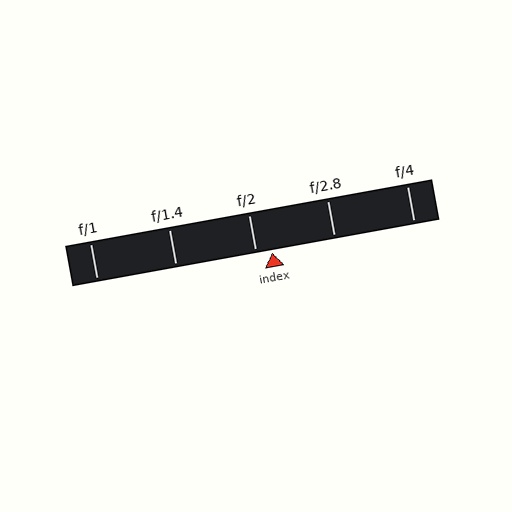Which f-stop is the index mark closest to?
The index mark is closest to f/2.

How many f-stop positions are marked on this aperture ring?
There are 5 f-stop positions marked.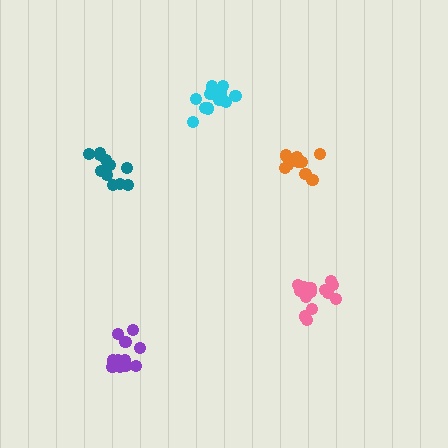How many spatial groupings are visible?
There are 5 spatial groupings.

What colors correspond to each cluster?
The clusters are colored: pink, orange, cyan, purple, teal.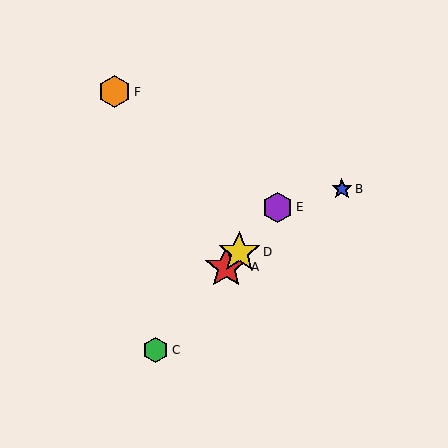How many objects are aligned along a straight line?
4 objects (A, C, D, E) are aligned along a straight line.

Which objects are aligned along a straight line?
Objects A, C, D, E are aligned along a straight line.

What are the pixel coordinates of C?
Object C is at (156, 350).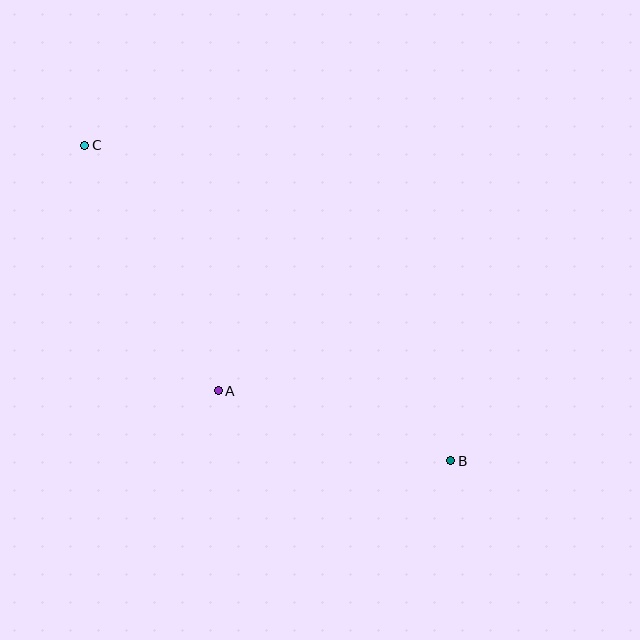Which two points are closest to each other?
Points A and B are closest to each other.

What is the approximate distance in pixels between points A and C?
The distance between A and C is approximately 279 pixels.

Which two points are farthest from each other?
Points B and C are farthest from each other.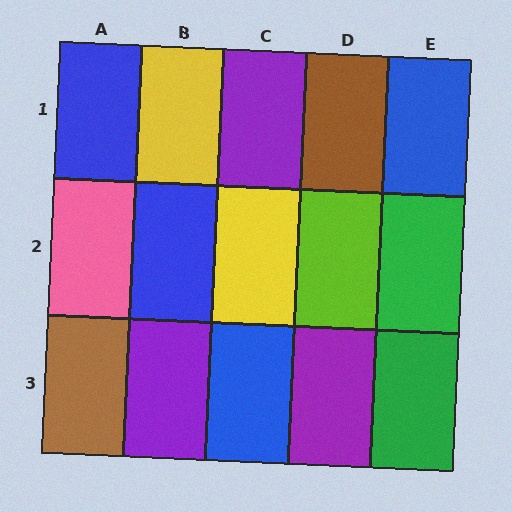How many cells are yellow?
2 cells are yellow.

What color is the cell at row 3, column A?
Brown.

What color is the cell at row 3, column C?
Blue.